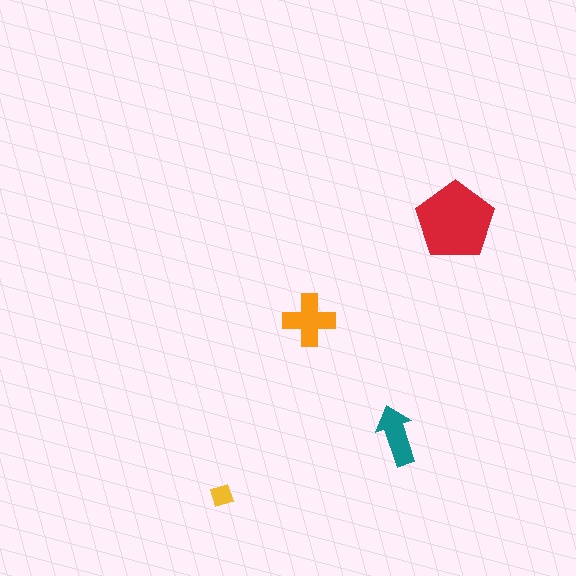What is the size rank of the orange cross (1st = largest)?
2nd.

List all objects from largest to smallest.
The red pentagon, the orange cross, the teal arrow, the yellow diamond.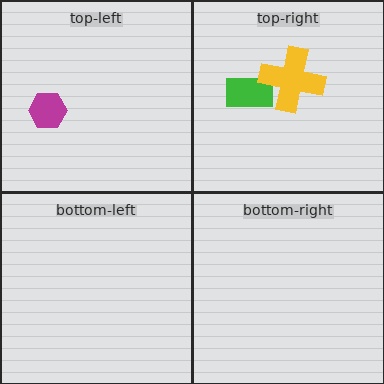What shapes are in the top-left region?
The magenta hexagon.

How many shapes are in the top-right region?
2.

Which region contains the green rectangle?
The top-right region.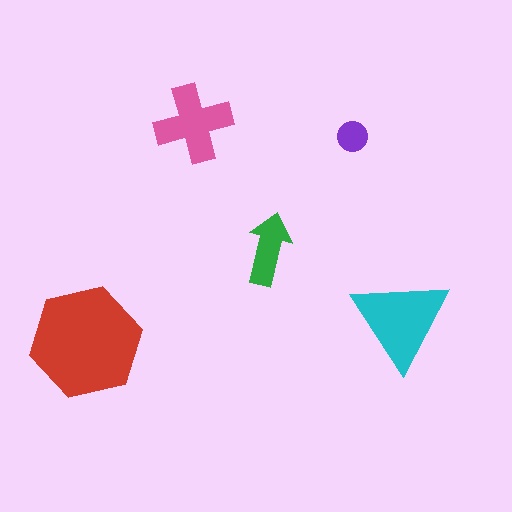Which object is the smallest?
The purple circle.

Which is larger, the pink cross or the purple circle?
The pink cross.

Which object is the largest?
The red hexagon.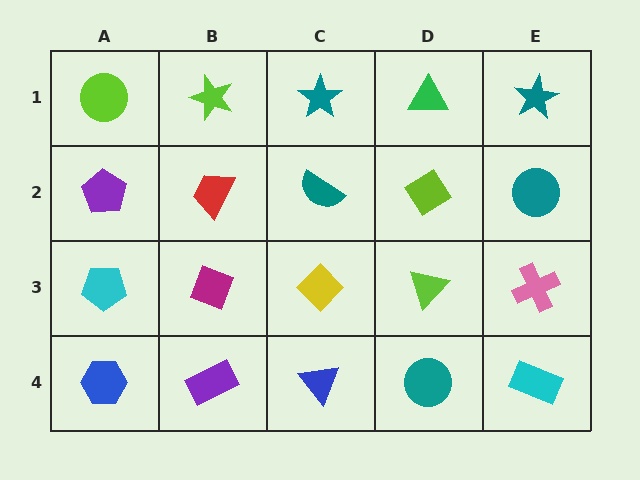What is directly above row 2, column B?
A lime star.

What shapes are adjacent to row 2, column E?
A teal star (row 1, column E), a pink cross (row 3, column E), a lime diamond (row 2, column D).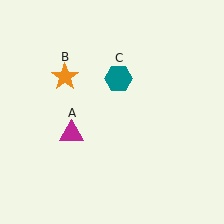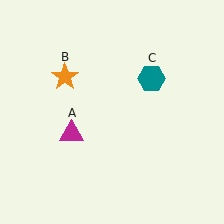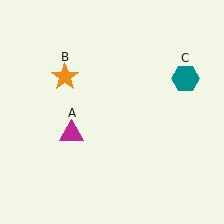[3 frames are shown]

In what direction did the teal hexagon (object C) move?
The teal hexagon (object C) moved right.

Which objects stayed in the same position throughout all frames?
Magenta triangle (object A) and orange star (object B) remained stationary.